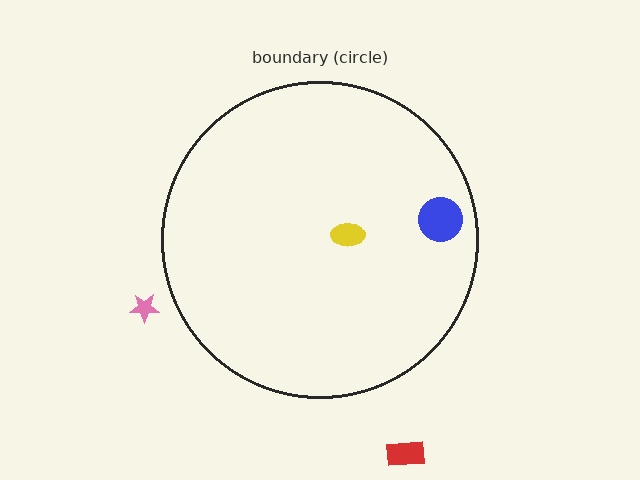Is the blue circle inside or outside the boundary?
Inside.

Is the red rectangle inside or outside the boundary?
Outside.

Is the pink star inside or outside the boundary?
Outside.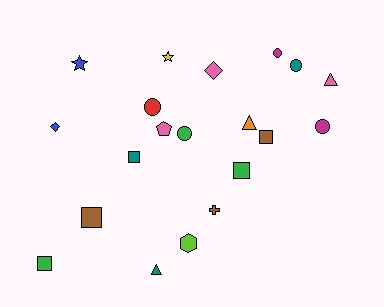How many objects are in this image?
There are 20 objects.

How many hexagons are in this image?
There is 1 hexagon.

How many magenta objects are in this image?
There are 2 magenta objects.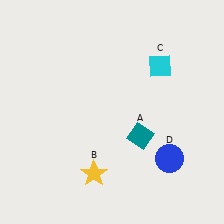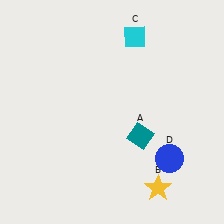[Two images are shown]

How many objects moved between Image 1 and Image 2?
2 objects moved between the two images.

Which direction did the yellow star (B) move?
The yellow star (B) moved right.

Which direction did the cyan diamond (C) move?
The cyan diamond (C) moved up.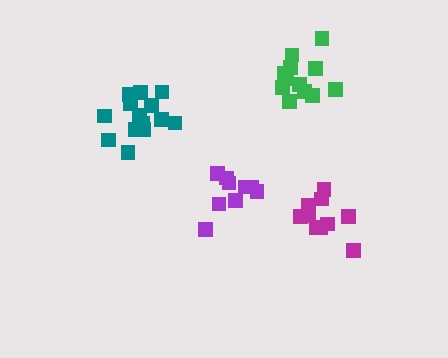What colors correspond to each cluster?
The clusters are colored: teal, purple, magenta, green.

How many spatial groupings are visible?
There are 4 spatial groupings.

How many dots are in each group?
Group 1: 14 dots, Group 2: 9 dots, Group 3: 10 dots, Group 4: 13 dots (46 total).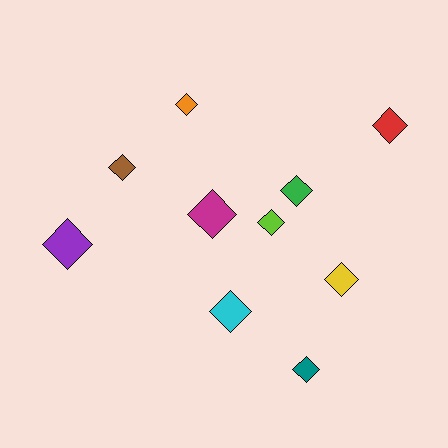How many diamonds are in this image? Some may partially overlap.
There are 10 diamonds.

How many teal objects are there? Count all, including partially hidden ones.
There is 1 teal object.